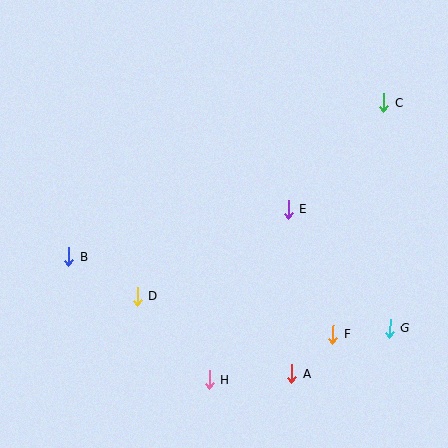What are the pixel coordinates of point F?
Point F is at (333, 334).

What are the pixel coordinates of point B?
Point B is at (69, 257).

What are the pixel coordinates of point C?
Point C is at (383, 102).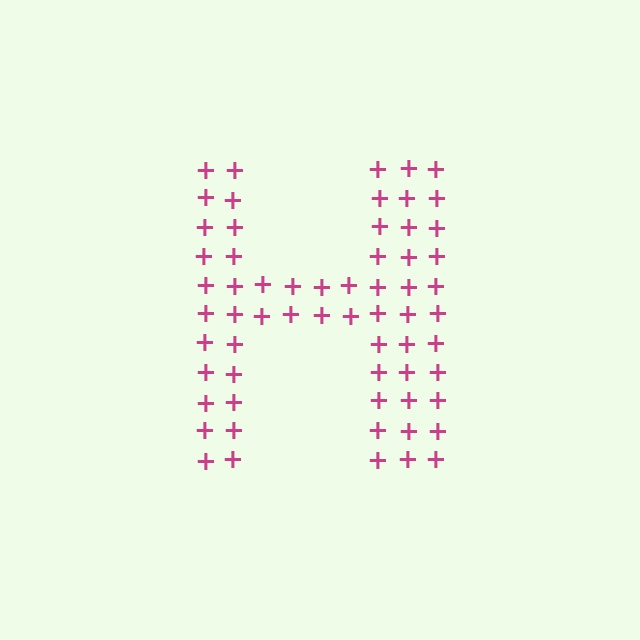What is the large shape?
The large shape is the letter H.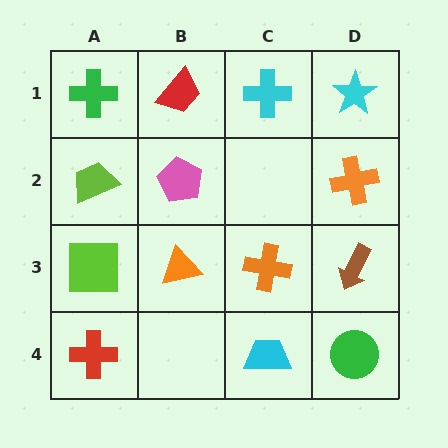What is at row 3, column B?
An orange triangle.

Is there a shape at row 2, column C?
No, that cell is empty.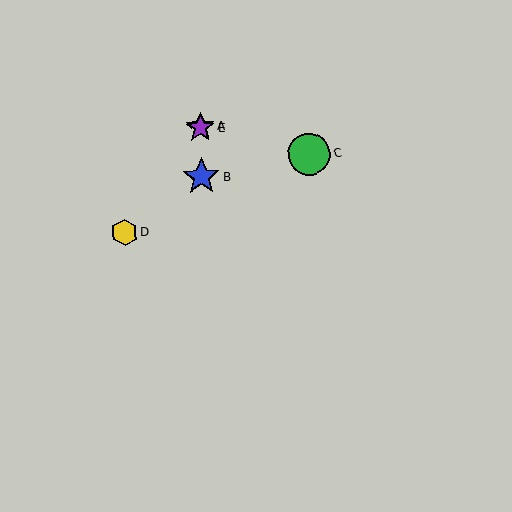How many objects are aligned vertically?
3 objects (A, B, E) are aligned vertically.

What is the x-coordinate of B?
Object B is at x≈201.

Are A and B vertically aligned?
Yes, both are at x≈200.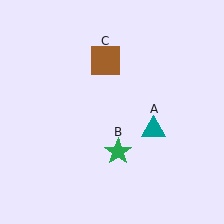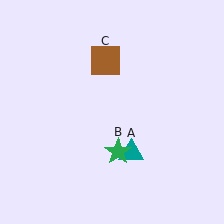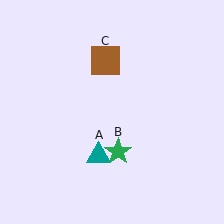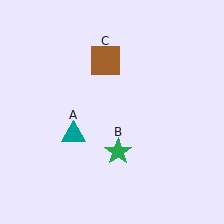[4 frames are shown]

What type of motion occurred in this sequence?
The teal triangle (object A) rotated clockwise around the center of the scene.